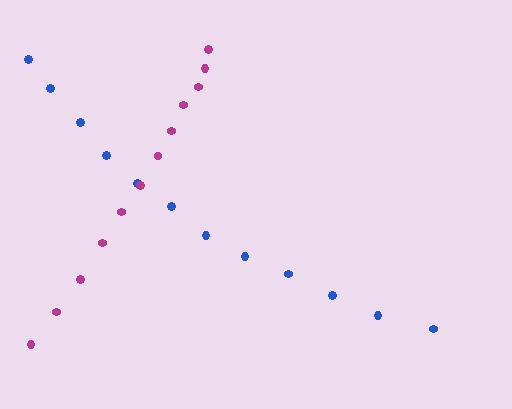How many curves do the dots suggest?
There are 2 distinct paths.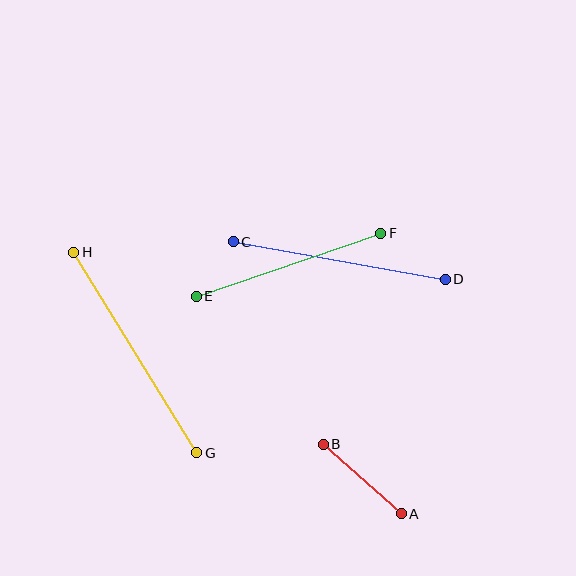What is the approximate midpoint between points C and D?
The midpoint is at approximately (339, 261) pixels.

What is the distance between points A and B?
The distance is approximately 105 pixels.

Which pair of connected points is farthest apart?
Points G and H are farthest apart.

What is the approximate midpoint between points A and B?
The midpoint is at approximately (362, 479) pixels.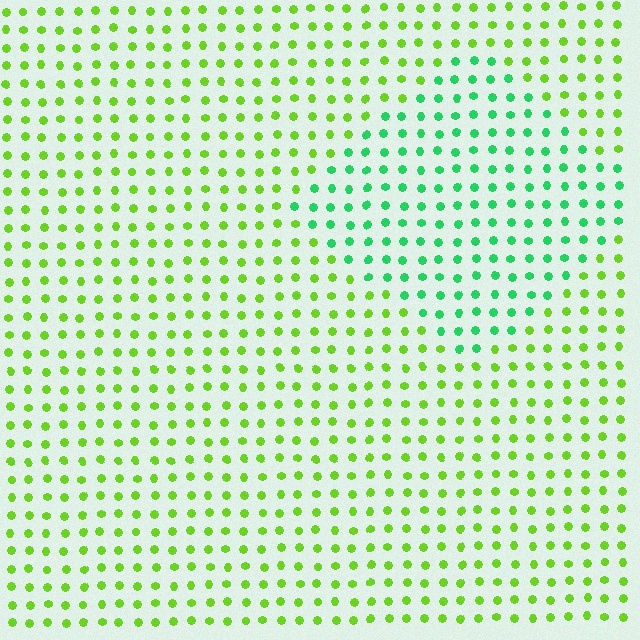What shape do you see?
I see a diamond.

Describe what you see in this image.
The image is filled with small lime elements in a uniform arrangement. A diamond-shaped region is visible where the elements are tinted to a slightly different hue, forming a subtle color boundary.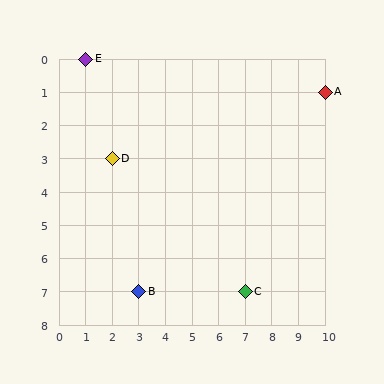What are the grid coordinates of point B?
Point B is at grid coordinates (3, 7).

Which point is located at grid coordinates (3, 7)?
Point B is at (3, 7).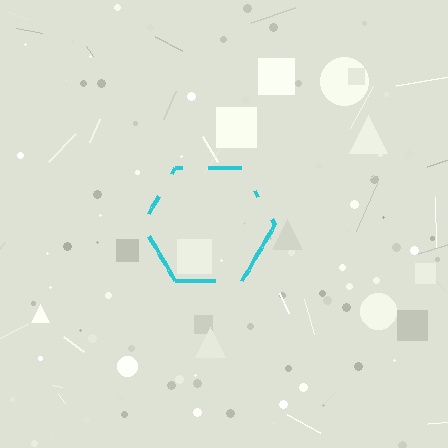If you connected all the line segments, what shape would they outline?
They would outline a hexagon.